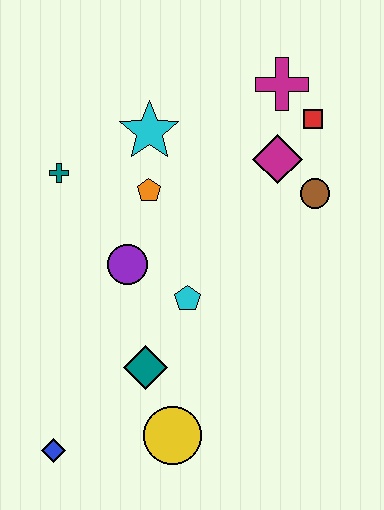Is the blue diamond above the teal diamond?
No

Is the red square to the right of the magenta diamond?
Yes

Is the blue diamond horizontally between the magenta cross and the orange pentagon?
No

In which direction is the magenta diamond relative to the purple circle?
The magenta diamond is to the right of the purple circle.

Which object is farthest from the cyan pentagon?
The magenta cross is farthest from the cyan pentagon.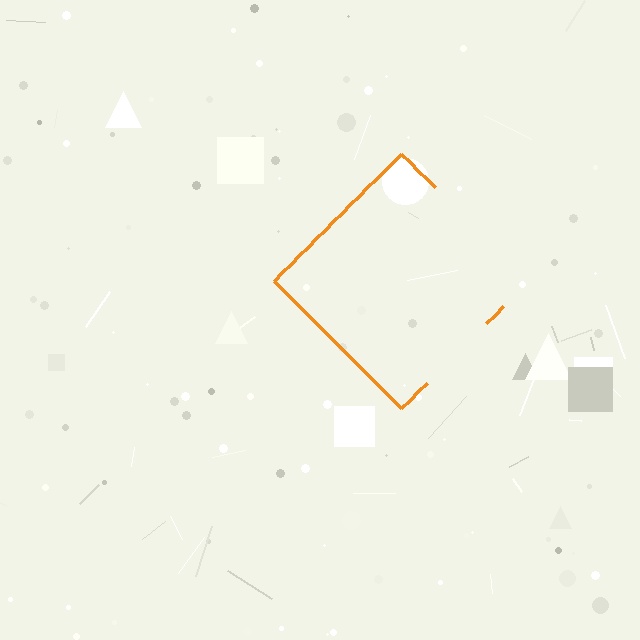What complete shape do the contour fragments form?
The contour fragments form a diamond.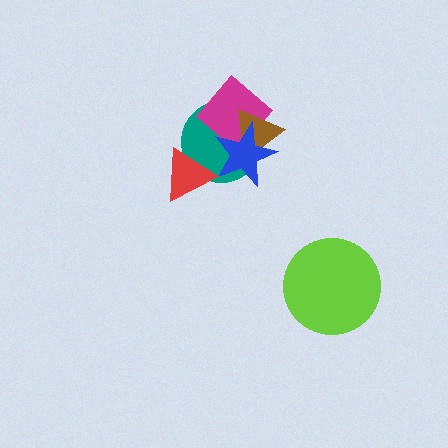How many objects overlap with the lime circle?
0 objects overlap with the lime circle.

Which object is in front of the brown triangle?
The blue star is in front of the brown triangle.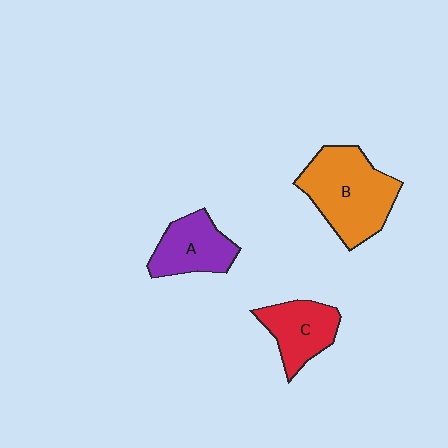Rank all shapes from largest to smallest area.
From largest to smallest: B (orange), A (purple), C (red).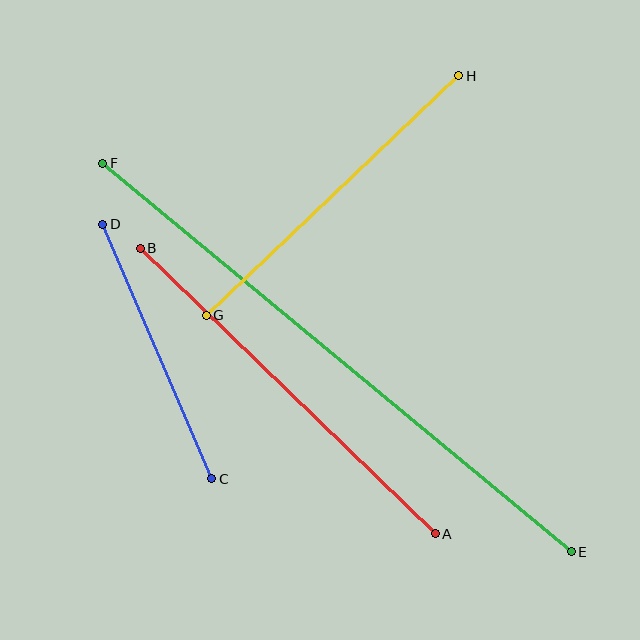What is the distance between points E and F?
The distance is approximately 609 pixels.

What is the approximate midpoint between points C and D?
The midpoint is at approximately (157, 351) pixels.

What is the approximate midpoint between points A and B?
The midpoint is at approximately (288, 391) pixels.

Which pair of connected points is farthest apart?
Points E and F are farthest apart.